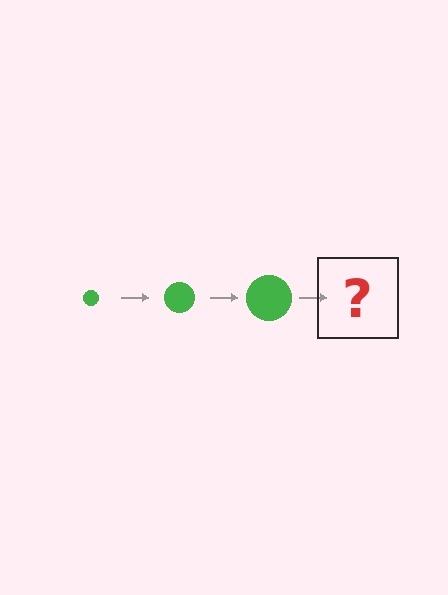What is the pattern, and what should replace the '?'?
The pattern is that the circle gets progressively larger each step. The '?' should be a green circle, larger than the previous one.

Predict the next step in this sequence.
The next step is a green circle, larger than the previous one.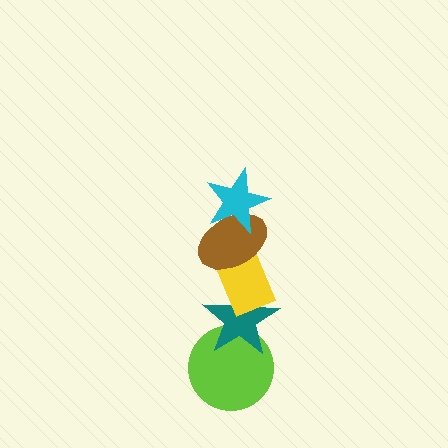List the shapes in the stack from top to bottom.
From top to bottom: the cyan star, the brown ellipse, the yellow rectangle, the teal star, the lime circle.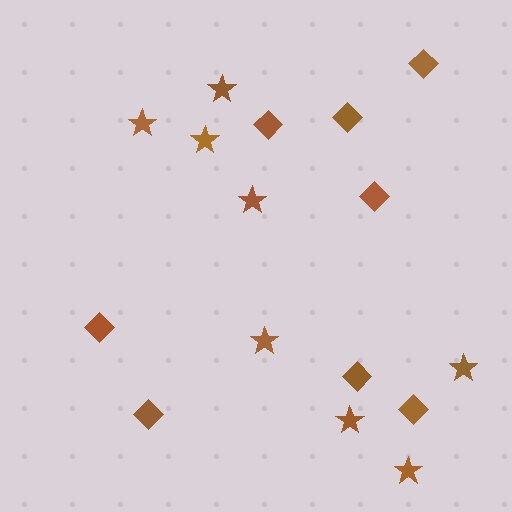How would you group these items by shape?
There are 2 groups: one group of stars (8) and one group of diamonds (8).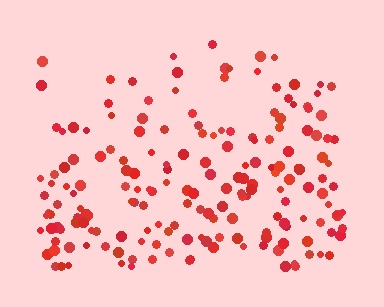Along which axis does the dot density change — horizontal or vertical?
Vertical.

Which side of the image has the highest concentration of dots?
The bottom.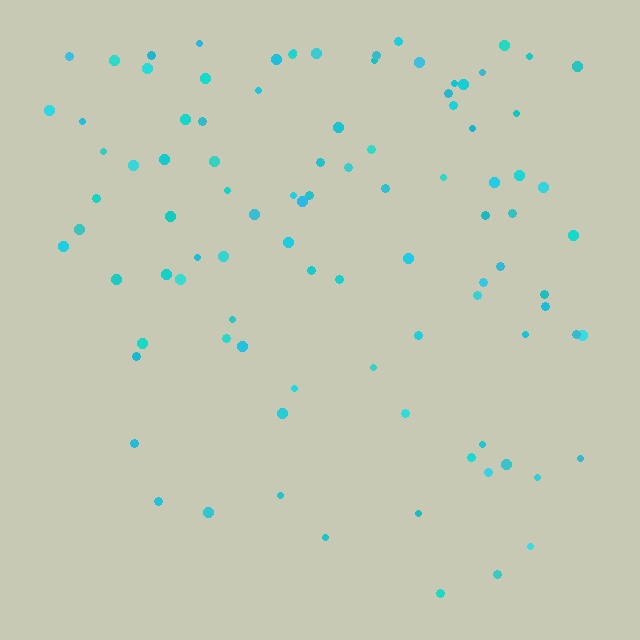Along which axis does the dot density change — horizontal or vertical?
Vertical.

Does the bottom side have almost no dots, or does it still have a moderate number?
Still a moderate number, just noticeably fewer than the top.